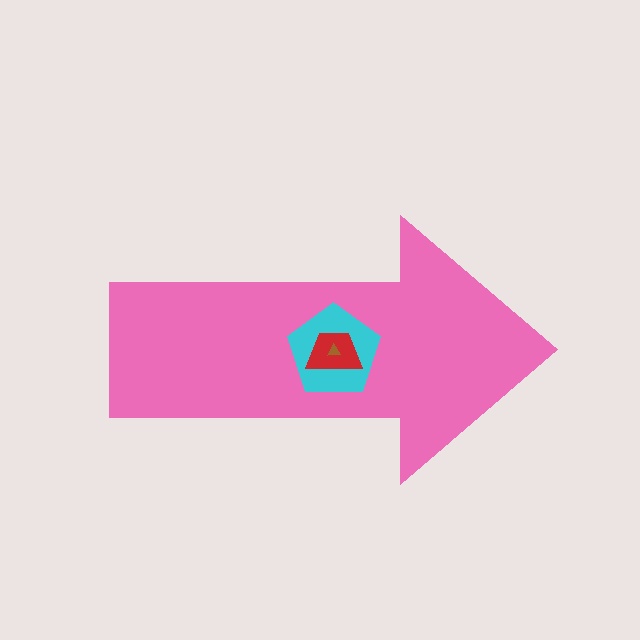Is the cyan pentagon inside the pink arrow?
Yes.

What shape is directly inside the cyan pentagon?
The red trapezoid.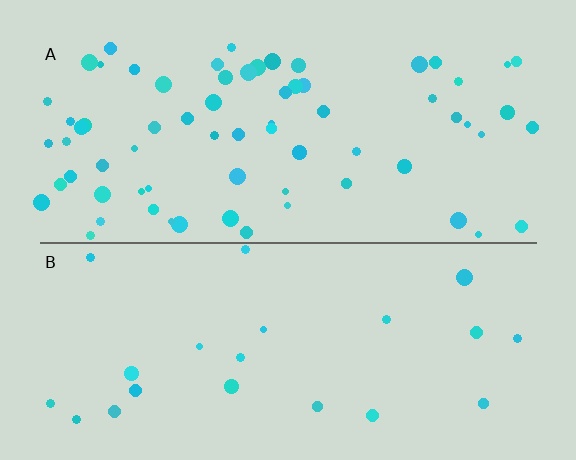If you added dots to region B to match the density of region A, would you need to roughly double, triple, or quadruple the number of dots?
Approximately triple.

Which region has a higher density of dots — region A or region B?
A (the top).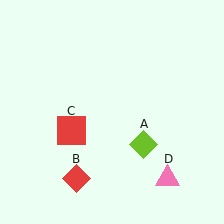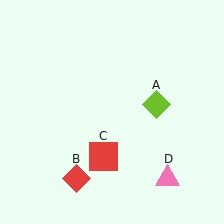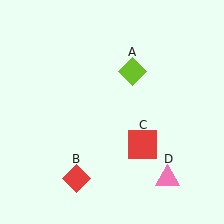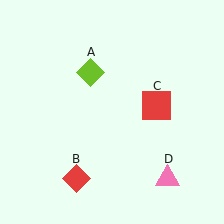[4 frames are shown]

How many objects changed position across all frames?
2 objects changed position: lime diamond (object A), red square (object C).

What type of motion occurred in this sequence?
The lime diamond (object A), red square (object C) rotated counterclockwise around the center of the scene.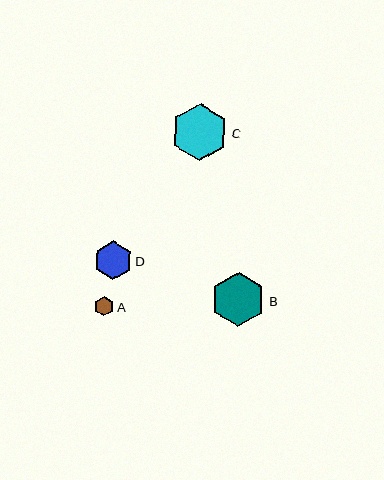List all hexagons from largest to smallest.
From largest to smallest: C, B, D, A.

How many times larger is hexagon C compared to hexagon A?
Hexagon C is approximately 2.9 times the size of hexagon A.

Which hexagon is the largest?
Hexagon C is the largest with a size of approximately 57 pixels.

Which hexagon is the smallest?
Hexagon A is the smallest with a size of approximately 19 pixels.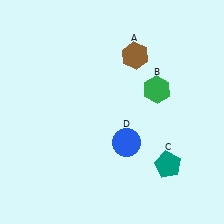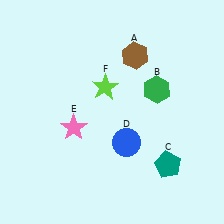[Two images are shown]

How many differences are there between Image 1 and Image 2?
There are 2 differences between the two images.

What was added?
A pink star (E), a lime star (F) were added in Image 2.